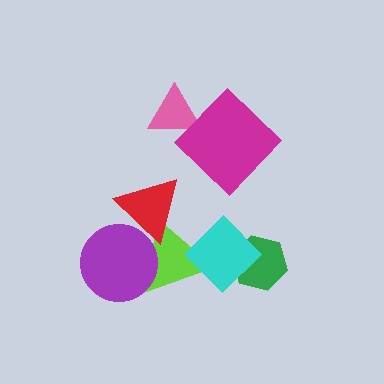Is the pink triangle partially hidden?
Yes, it is partially covered by another shape.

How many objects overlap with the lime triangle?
3 objects overlap with the lime triangle.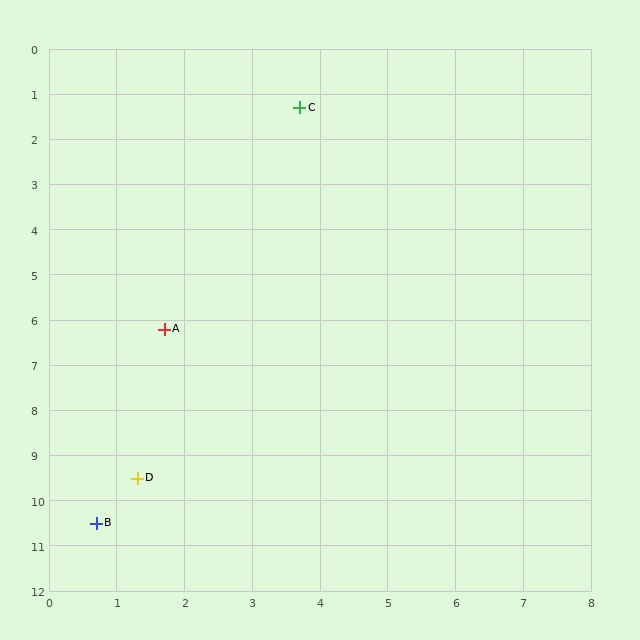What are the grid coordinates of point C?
Point C is at approximately (3.7, 1.3).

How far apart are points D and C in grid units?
Points D and C are about 8.5 grid units apart.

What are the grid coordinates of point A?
Point A is at approximately (1.7, 6.2).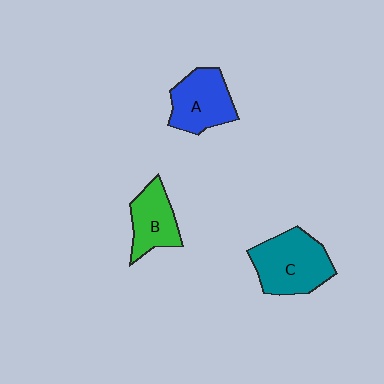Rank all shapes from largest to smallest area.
From largest to smallest: C (teal), A (blue), B (green).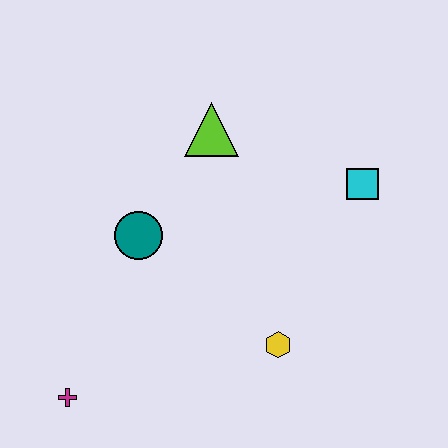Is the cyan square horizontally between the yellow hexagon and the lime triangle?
No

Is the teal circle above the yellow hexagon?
Yes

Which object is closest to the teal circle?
The lime triangle is closest to the teal circle.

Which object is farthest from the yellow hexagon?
The lime triangle is farthest from the yellow hexagon.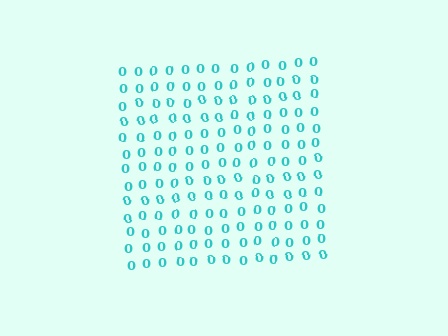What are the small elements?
The small elements are digit 0's.